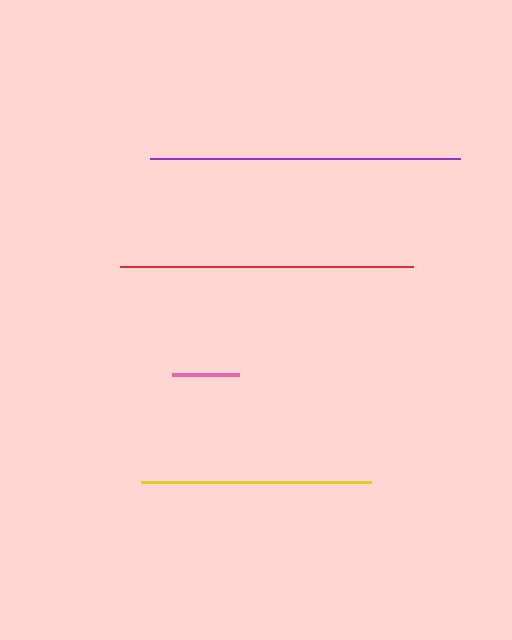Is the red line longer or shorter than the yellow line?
The red line is longer than the yellow line.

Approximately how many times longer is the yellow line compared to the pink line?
The yellow line is approximately 3.4 times the length of the pink line.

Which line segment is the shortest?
The pink line is the shortest at approximately 67 pixels.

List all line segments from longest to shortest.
From longest to shortest: purple, red, yellow, pink.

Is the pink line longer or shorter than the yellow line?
The yellow line is longer than the pink line.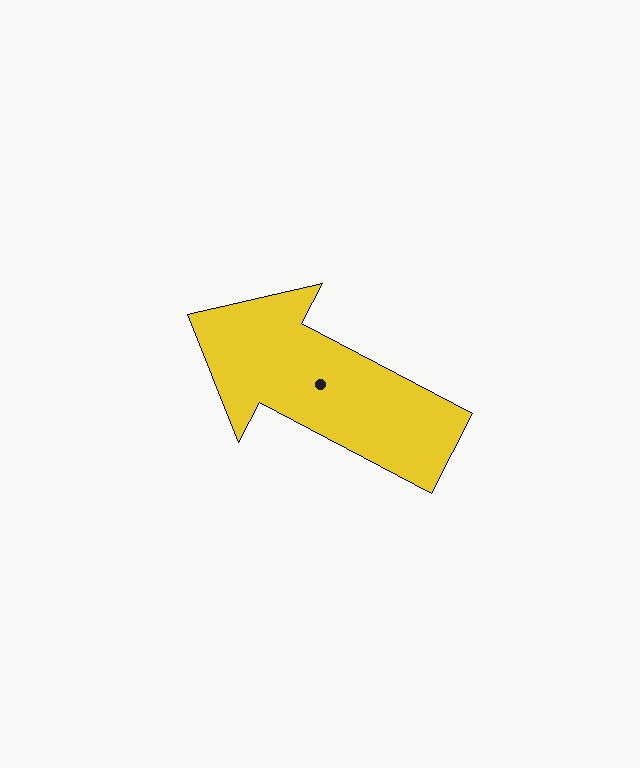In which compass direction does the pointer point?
Northwest.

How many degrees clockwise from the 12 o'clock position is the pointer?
Approximately 298 degrees.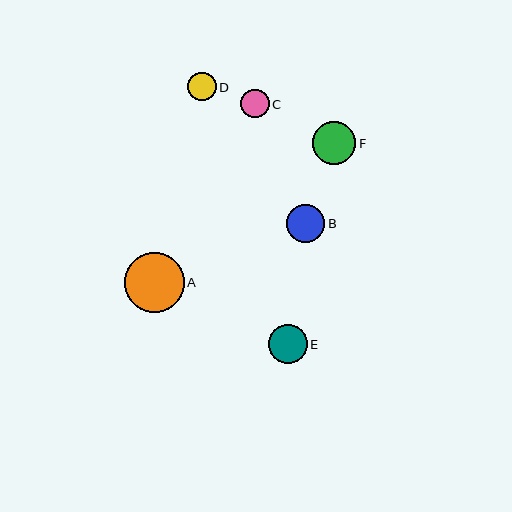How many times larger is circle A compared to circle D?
Circle A is approximately 2.1 times the size of circle D.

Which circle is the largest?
Circle A is the largest with a size of approximately 60 pixels.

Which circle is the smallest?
Circle D is the smallest with a size of approximately 29 pixels.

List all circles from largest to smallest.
From largest to smallest: A, F, E, B, C, D.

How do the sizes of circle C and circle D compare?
Circle C and circle D are approximately the same size.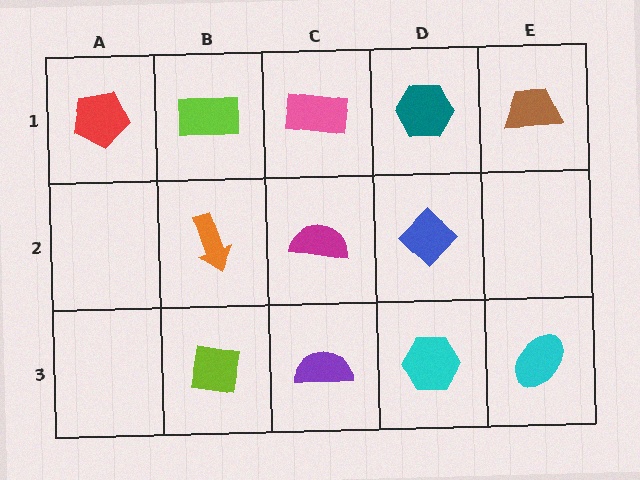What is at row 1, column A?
A red pentagon.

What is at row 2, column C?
A magenta semicircle.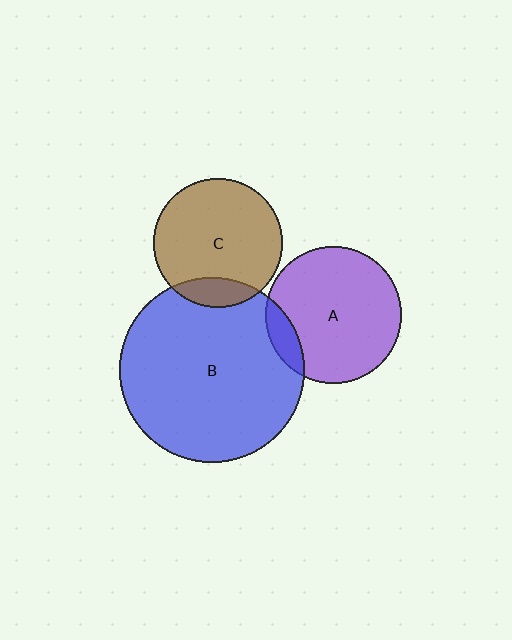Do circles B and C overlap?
Yes.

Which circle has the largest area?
Circle B (blue).